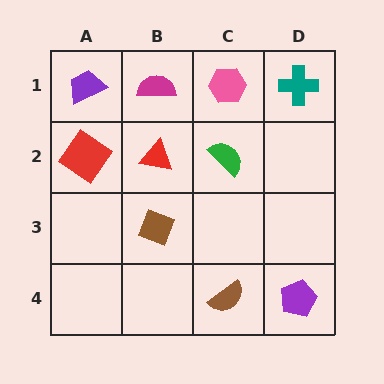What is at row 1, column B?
A magenta semicircle.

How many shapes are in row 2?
3 shapes.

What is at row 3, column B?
A brown diamond.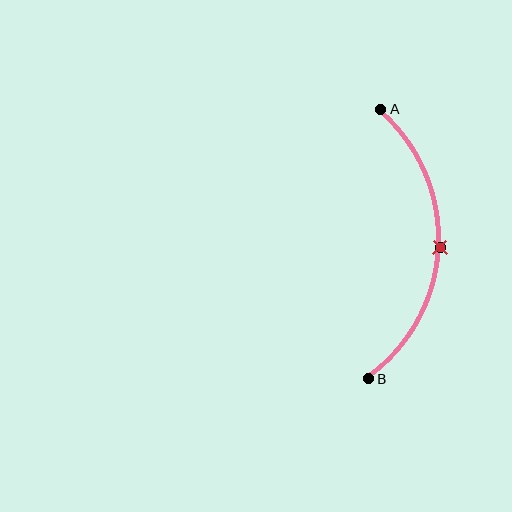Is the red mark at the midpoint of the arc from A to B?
Yes. The red mark lies on the arc at equal arc-length from both A and B — it is the arc midpoint.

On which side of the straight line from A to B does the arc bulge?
The arc bulges to the right of the straight line connecting A and B.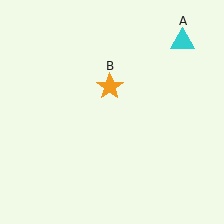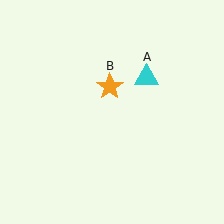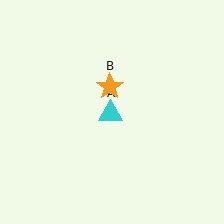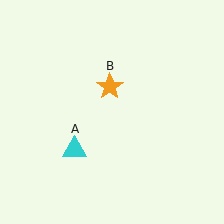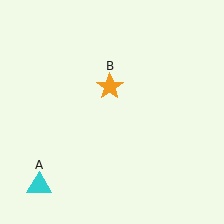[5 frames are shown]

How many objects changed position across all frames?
1 object changed position: cyan triangle (object A).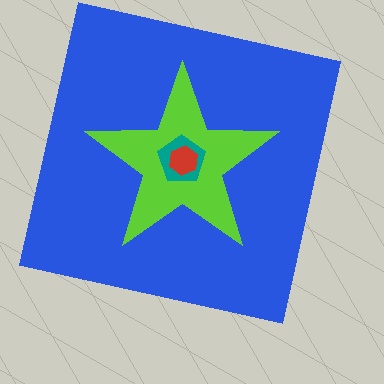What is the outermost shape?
The blue square.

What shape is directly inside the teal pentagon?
The red hexagon.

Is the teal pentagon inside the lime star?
Yes.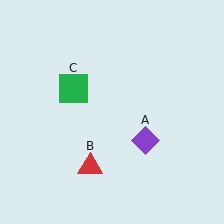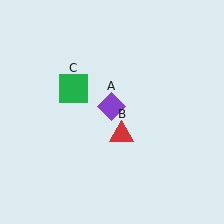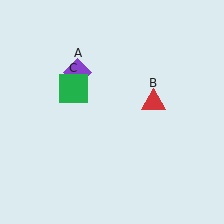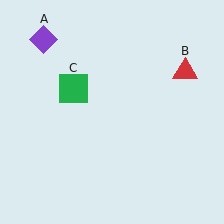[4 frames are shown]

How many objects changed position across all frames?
2 objects changed position: purple diamond (object A), red triangle (object B).